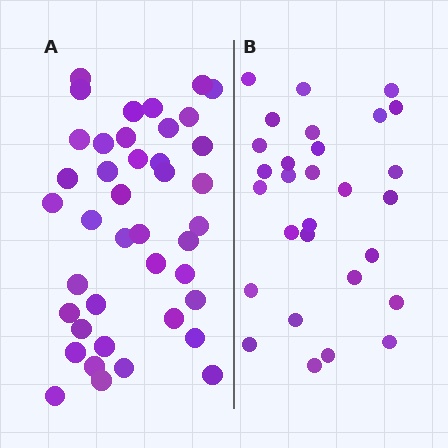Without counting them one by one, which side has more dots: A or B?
Region A (the left region) has more dots.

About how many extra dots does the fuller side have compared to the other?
Region A has roughly 12 or so more dots than region B.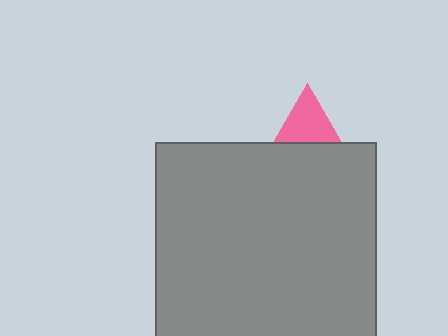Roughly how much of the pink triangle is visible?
A small part of it is visible (roughly 36%).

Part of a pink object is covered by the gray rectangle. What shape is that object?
It is a triangle.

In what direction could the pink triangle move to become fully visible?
The pink triangle could move up. That would shift it out from behind the gray rectangle entirely.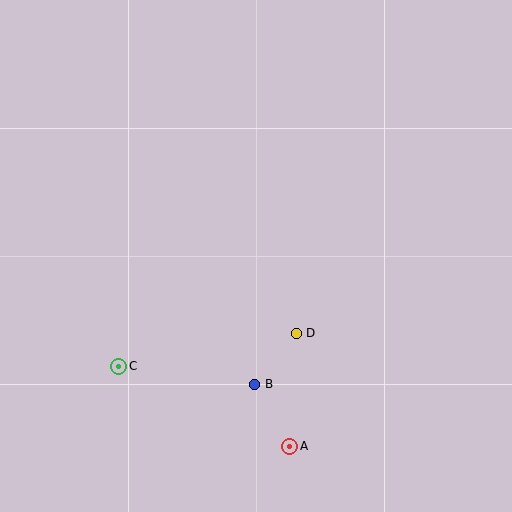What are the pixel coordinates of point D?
Point D is at (296, 334).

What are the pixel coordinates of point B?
Point B is at (255, 384).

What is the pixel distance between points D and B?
The distance between D and B is 65 pixels.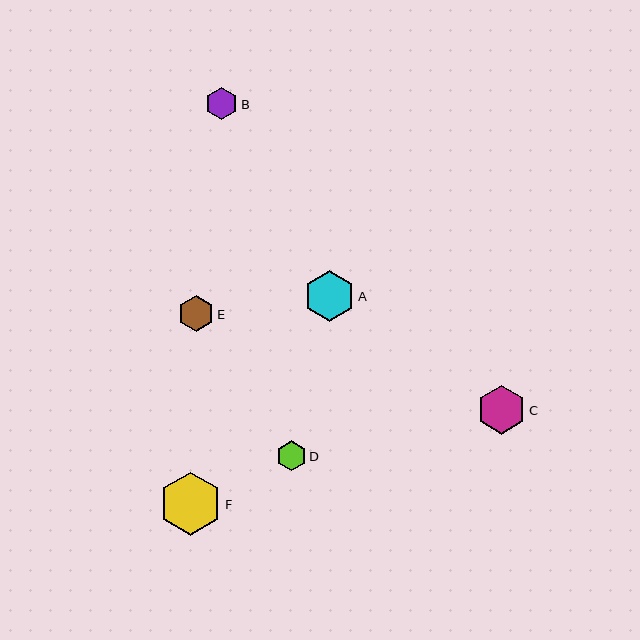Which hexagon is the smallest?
Hexagon D is the smallest with a size of approximately 30 pixels.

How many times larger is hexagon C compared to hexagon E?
Hexagon C is approximately 1.4 times the size of hexagon E.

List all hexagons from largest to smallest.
From largest to smallest: F, A, C, E, B, D.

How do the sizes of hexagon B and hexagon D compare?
Hexagon B and hexagon D are approximately the same size.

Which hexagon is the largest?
Hexagon F is the largest with a size of approximately 63 pixels.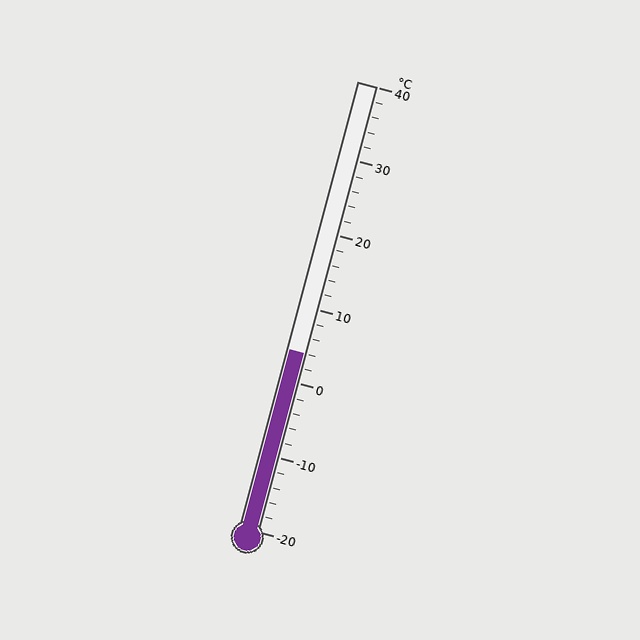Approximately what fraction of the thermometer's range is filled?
The thermometer is filled to approximately 40% of its range.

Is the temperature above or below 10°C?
The temperature is below 10°C.